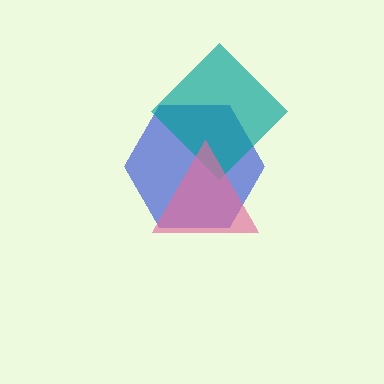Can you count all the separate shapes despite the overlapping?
Yes, there are 3 separate shapes.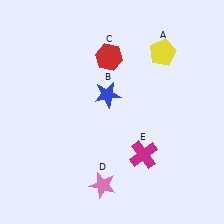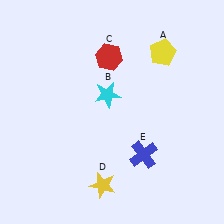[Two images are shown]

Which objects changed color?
B changed from blue to cyan. D changed from pink to yellow. E changed from magenta to blue.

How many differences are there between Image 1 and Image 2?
There are 3 differences between the two images.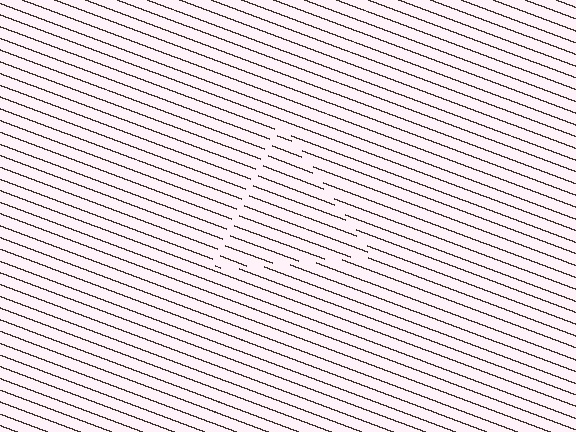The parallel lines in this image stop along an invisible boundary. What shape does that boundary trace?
An illusory triangle. The interior of the shape contains the same grating, shifted by half a period — the contour is defined by the phase discontinuity where line-ends from the inner and outer gratings abut.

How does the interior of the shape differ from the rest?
The interior of the shape contains the same grating, shifted by half a period — the contour is defined by the phase discontinuity where line-ends from the inner and outer gratings abut.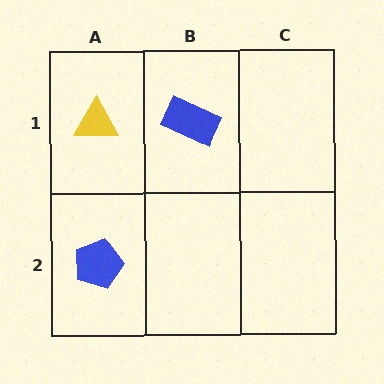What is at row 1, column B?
A blue rectangle.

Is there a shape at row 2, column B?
No, that cell is empty.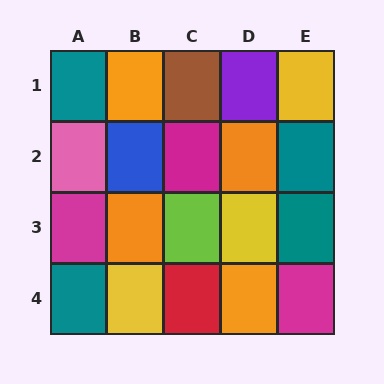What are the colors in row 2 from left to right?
Pink, blue, magenta, orange, teal.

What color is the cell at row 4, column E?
Magenta.